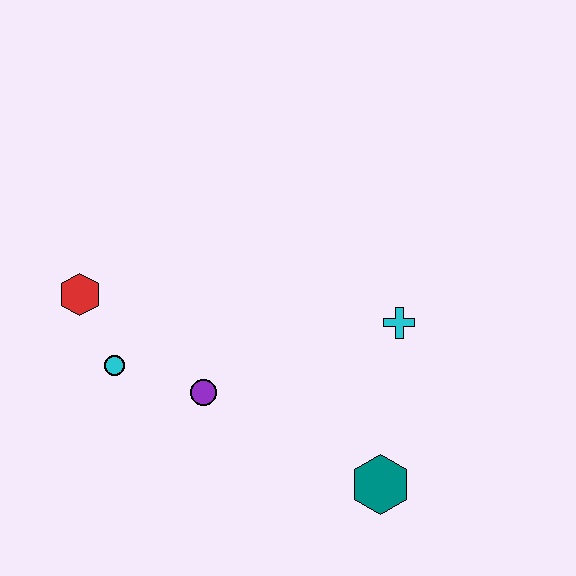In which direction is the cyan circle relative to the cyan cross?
The cyan circle is to the left of the cyan cross.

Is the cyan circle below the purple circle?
No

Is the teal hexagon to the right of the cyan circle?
Yes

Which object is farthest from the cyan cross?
The red hexagon is farthest from the cyan cross.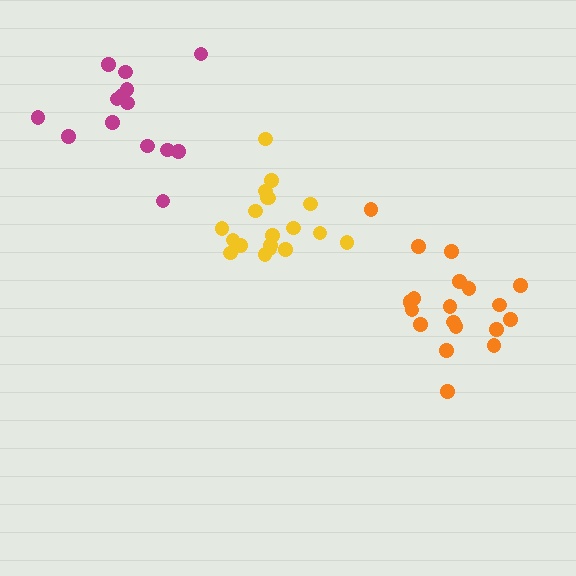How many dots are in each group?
Group 1: 14 dots, Group 2: 19 dots, Group 3: 20 dots (53 total).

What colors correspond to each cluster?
The clusters are colored: magenta, yellow, orange.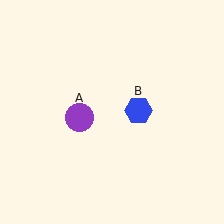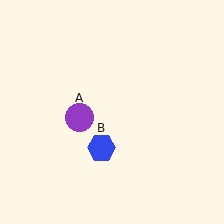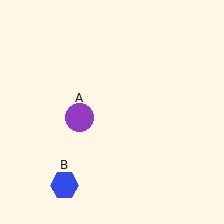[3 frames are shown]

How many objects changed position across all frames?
1 object changed position: blue hexagon (object B).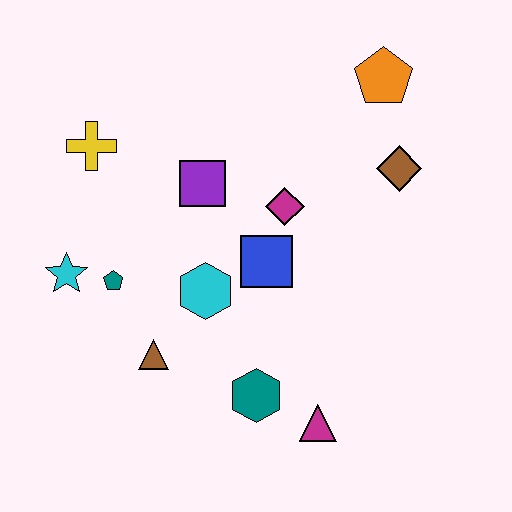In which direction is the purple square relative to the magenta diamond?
The purple square is to the left of the magenta diamond.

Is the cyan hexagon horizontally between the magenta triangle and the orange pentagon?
No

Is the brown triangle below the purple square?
Yes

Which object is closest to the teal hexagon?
The magenta triangle is closest to the teal hexagon.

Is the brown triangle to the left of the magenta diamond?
Yes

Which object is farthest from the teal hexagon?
The orange pentagon is farthest from the teal hexagon.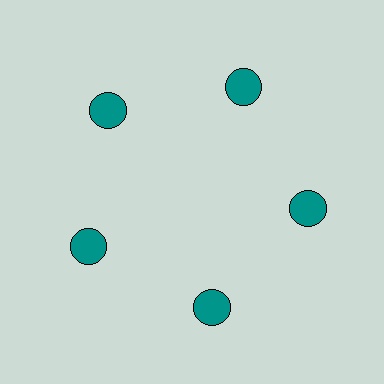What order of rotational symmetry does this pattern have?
This pattern has 5-fold rotational symmetry.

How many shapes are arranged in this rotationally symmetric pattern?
There are 5 shapes, arranged in 5 groups of 1.